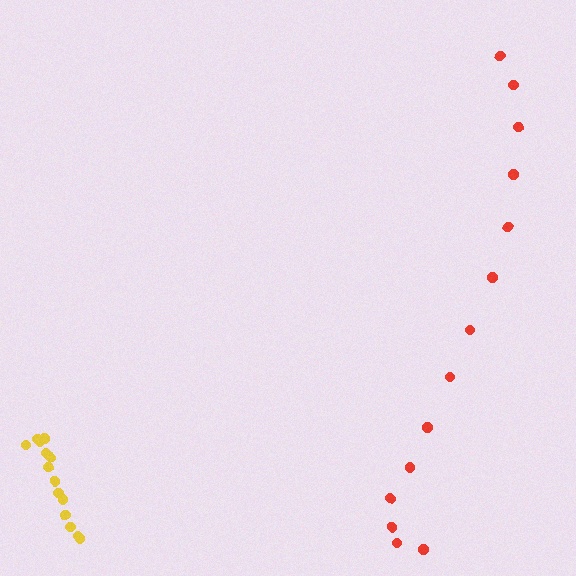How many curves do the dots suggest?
There are 2 distinct paths.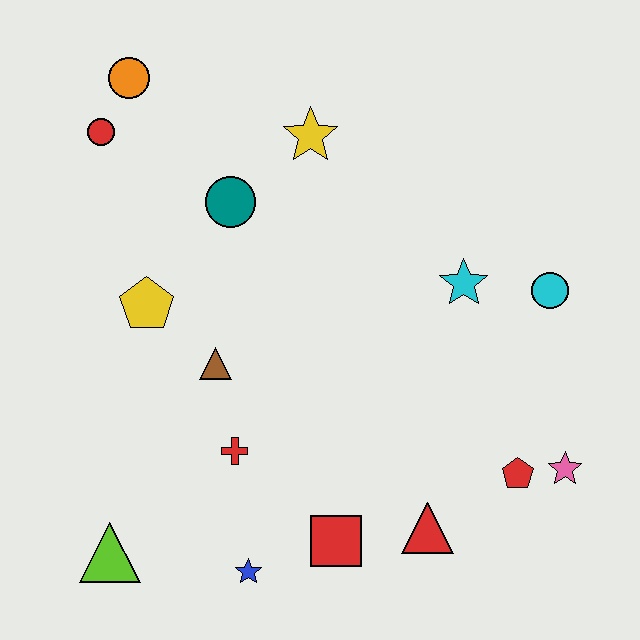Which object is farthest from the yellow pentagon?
The pink star is farthest from the yellow pentagon.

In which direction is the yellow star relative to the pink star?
The yellow star is above the pink star.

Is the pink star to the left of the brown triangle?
No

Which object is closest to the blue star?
The red square is closest to the blue star.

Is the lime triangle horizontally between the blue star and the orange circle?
No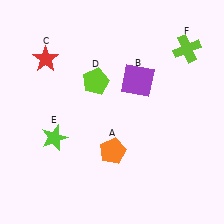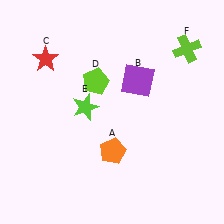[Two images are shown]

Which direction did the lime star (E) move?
The lime star (E) moved right.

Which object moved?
The lime star (E) moved right.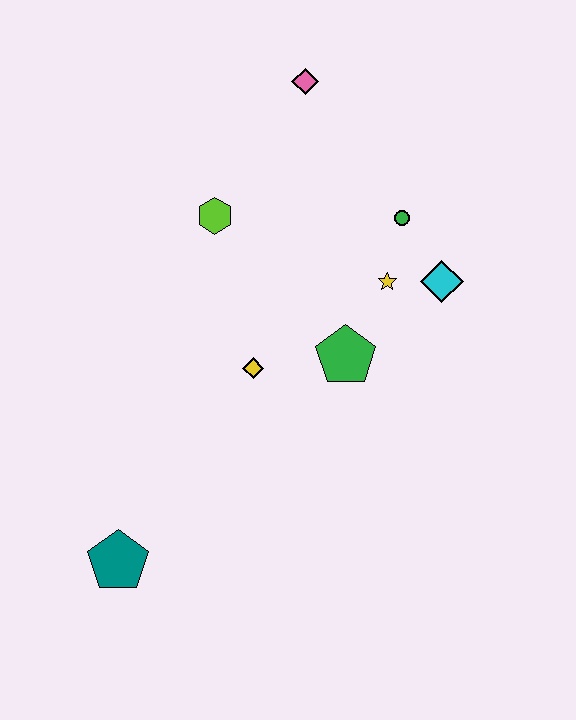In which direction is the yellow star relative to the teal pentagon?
The yellow star is above the teal pentagon.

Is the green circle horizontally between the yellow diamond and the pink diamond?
No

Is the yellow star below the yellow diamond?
No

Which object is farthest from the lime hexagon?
The teal pentagon is farthest from the lime hexagon.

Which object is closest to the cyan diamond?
The yellow star is closest to the cyan diamond.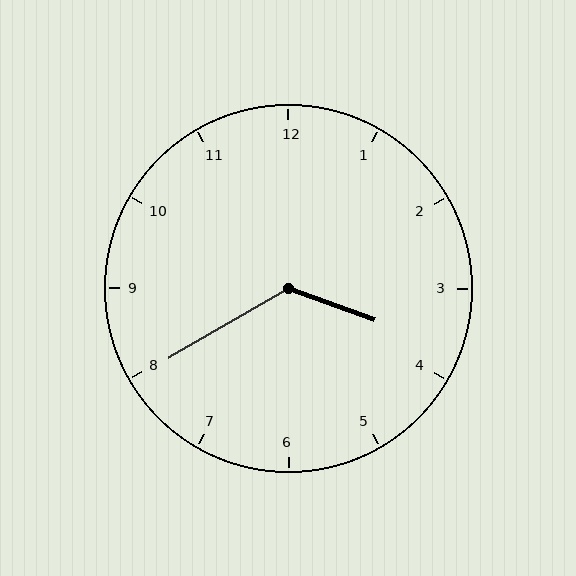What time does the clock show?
3:40.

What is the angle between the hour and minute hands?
Approximately 130 degrees.